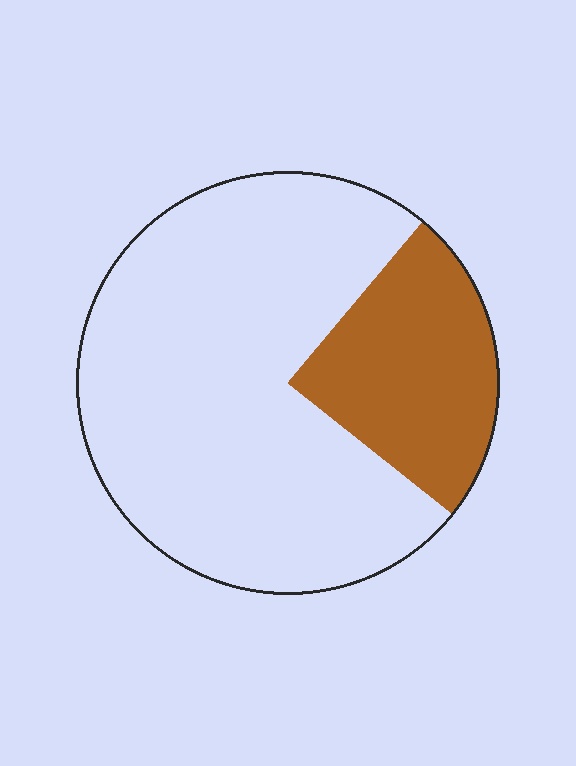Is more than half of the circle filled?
No.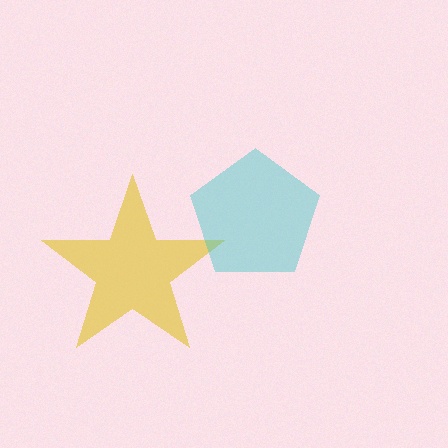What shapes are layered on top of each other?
The layered shapes are: a yellow star, a cyan pentagon.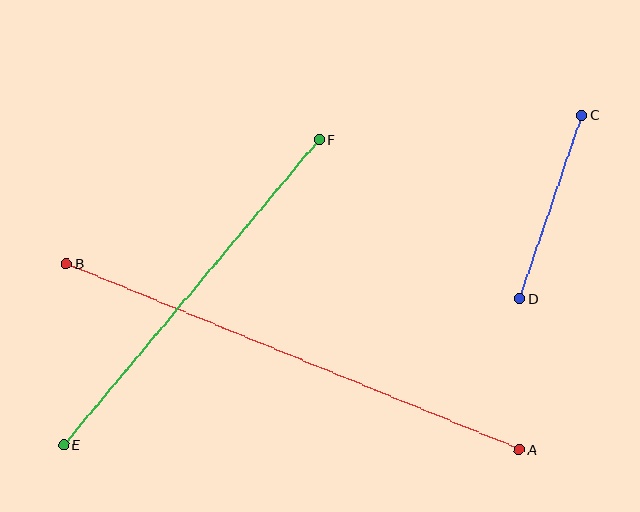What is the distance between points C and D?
The distance is approximately 194 pixels.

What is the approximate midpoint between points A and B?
The midpoint is at approximately (293, 357) pixels.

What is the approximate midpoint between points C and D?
The midpoint is at approximately (550, 207) pixels.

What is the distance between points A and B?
The distance is approximately 490 pixels.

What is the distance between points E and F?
The distance is approximately 398 pixels.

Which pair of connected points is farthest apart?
Points A and B are farthest apart.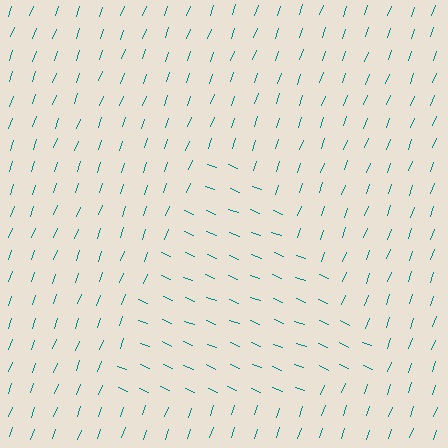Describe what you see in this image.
The image is filled with small teal line segments. A triangle region in the image has lines oriented differently from the surrounding lines, creating a visible texture boundary.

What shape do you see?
I see a triangle.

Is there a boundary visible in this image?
Yes, there is a texture boundary formed by a change in line orientation.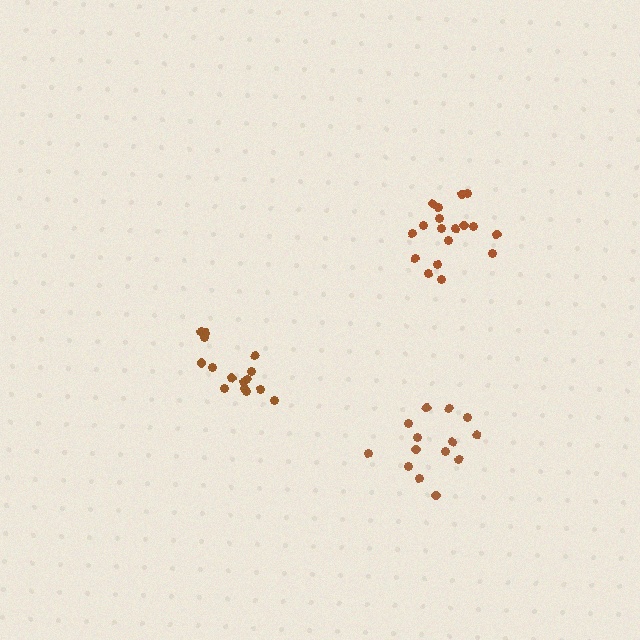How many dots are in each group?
Group 1: 18 dots, Group 2: 15 dots, Group 3: 14 dots (47 total).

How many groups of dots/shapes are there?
There are 3 groups.